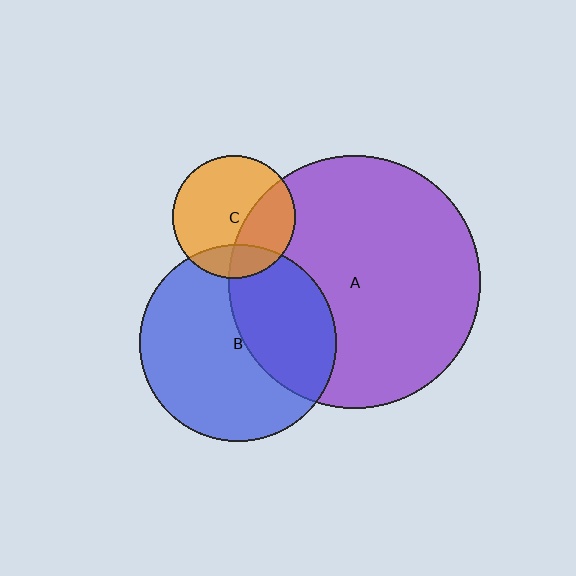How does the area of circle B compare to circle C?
Approximately 2.6 times.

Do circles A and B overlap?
Yes.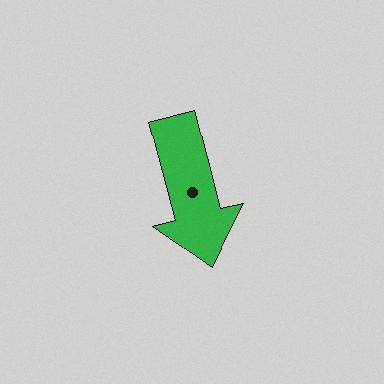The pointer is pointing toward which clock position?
Roughly 6 o'clock.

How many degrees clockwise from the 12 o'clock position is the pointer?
Approximately 166 degrees.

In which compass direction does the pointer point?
South.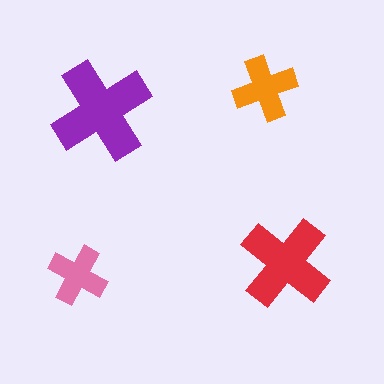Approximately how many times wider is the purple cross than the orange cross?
About 1.5 times wider.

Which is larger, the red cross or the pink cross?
The red one.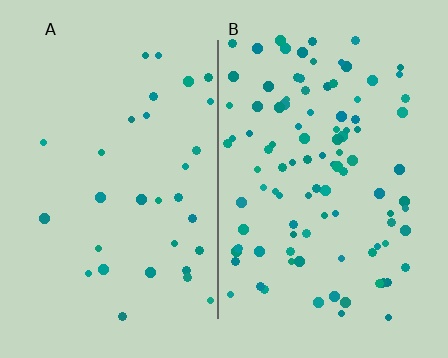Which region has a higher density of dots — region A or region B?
B (the right).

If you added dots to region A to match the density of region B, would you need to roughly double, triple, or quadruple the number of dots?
Approximately triple.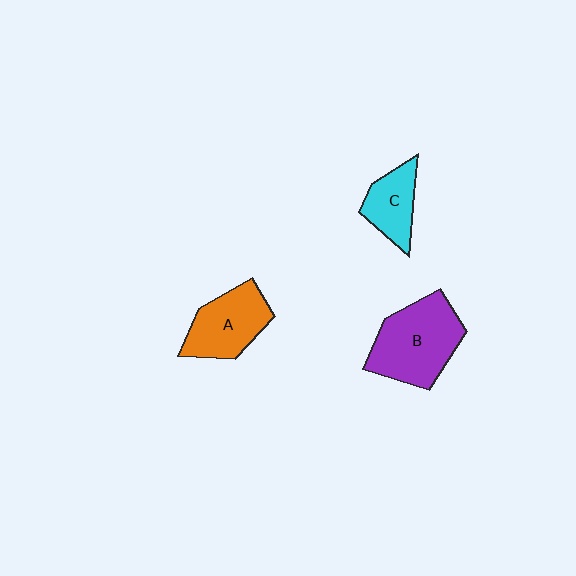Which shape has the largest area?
Shape B (purple).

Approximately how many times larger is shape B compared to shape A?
Approximately 1.4 times.